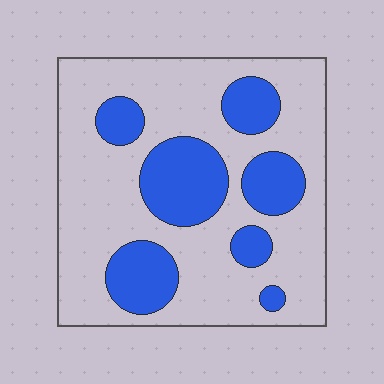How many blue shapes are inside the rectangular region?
7.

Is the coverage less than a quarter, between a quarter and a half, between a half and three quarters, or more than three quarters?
Between a quarter and a half.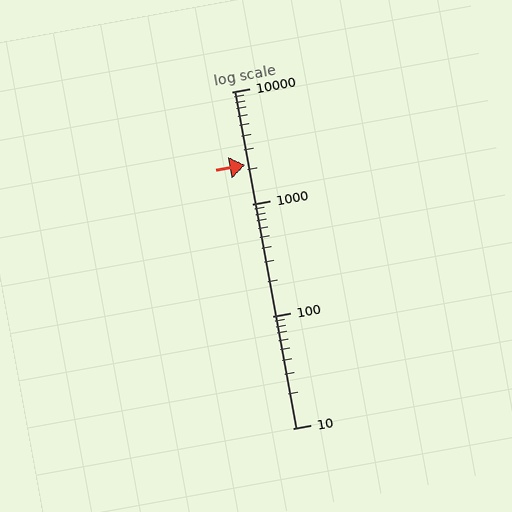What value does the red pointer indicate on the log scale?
The pointer indicates approximately 2200.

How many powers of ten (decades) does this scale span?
The scale spans 3 decades, from 10 to 10000.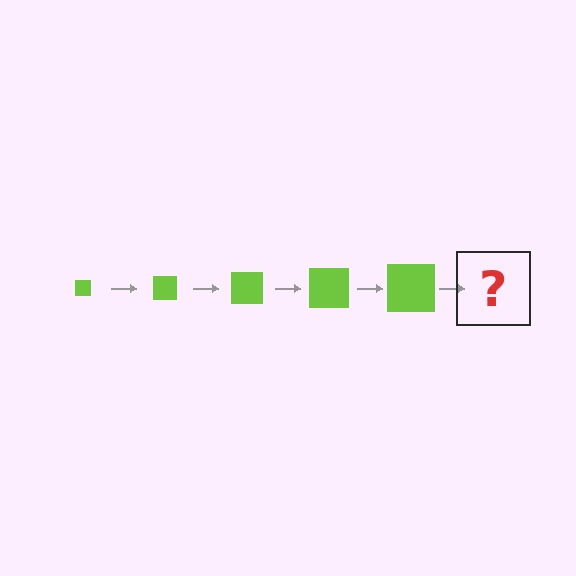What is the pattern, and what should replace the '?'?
The pattern is that the square gets progressively larger each step. The '?' should be a lime square, larger than the previous one.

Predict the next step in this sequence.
The next step is a lime square, larger than the previous one.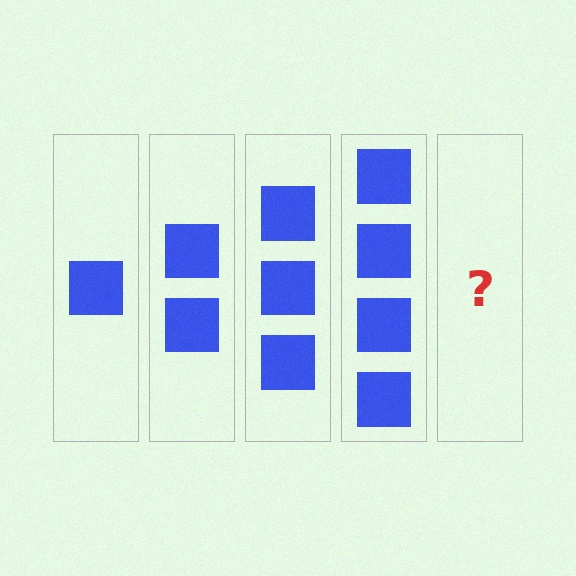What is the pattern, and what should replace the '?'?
The pattern is that each step adds one more square. The '?' should be 5 squares.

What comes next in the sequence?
The next element should be 5 squares.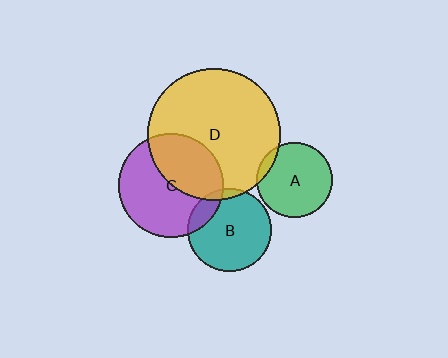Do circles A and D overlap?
Yes.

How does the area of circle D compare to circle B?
Approximately 2.5 times.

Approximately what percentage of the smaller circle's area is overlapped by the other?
Approximately 10%.